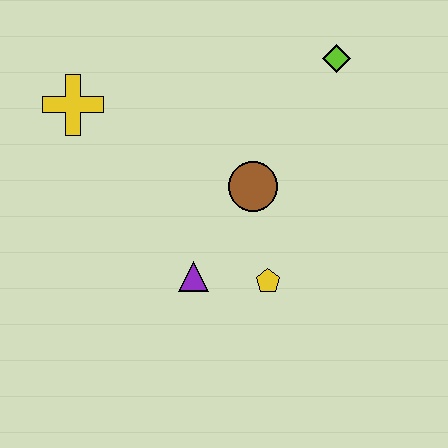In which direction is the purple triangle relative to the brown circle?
The purple triangle is below the brown circle.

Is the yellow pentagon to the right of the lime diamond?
No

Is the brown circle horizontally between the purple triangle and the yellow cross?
No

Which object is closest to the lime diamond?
The brown circle is closest to the lime diamond.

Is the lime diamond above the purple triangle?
Yes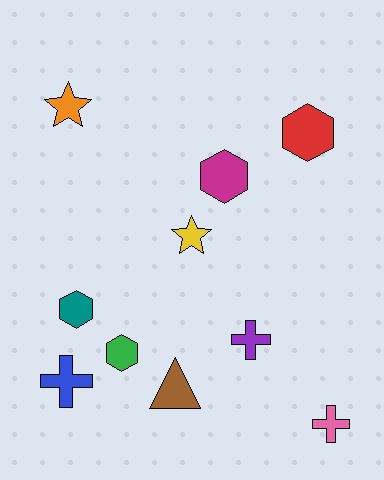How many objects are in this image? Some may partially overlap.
There are 10 objects.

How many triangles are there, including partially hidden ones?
There is 1 triangle.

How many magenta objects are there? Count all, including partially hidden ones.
There is 1 magenta object.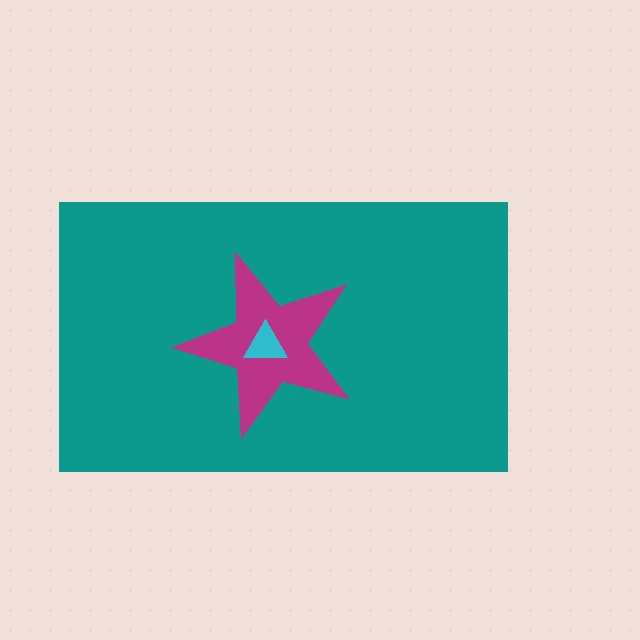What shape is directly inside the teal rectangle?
The magenta star.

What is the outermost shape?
The teal rectangle.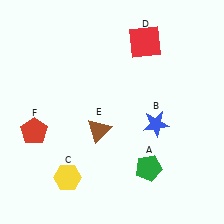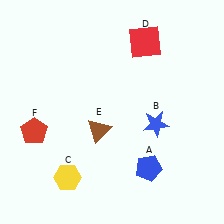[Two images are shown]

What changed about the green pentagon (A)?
In Image 1, A is green. In Image 2, it changed to blue.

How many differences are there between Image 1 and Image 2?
There is 1 difference between the two images.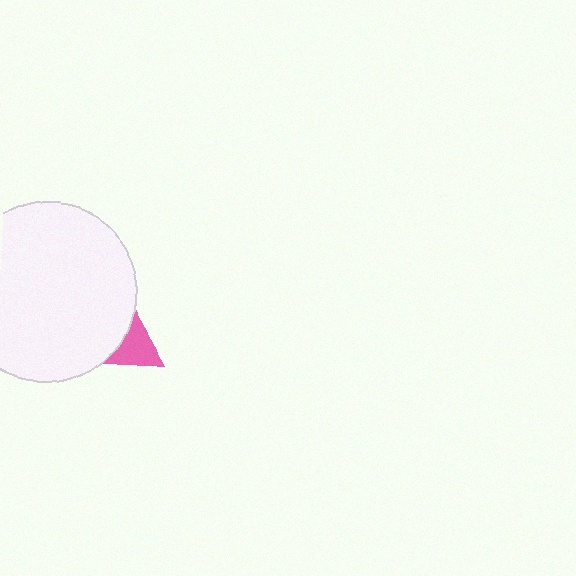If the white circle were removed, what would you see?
You would see the complete pink triangle.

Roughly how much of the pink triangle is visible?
A small part of it is visible (roughly 44%).